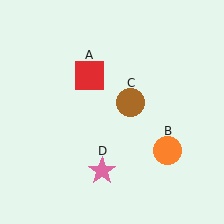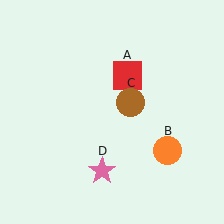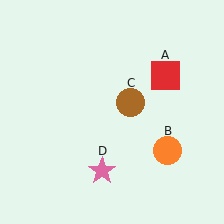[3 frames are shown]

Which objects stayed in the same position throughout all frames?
Orange circle (object B) and brown circle (object C) and pink star (object D) remained stationary.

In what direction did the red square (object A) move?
The red square (object A) moved right.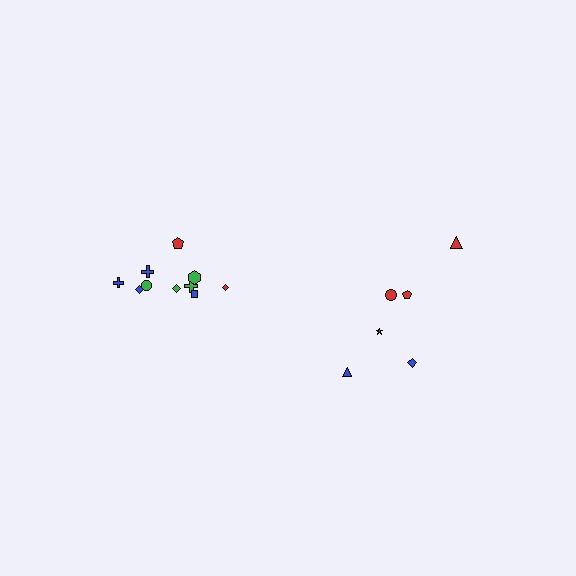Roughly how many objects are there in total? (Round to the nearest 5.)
Roughly 15 objects in total.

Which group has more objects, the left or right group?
The left group.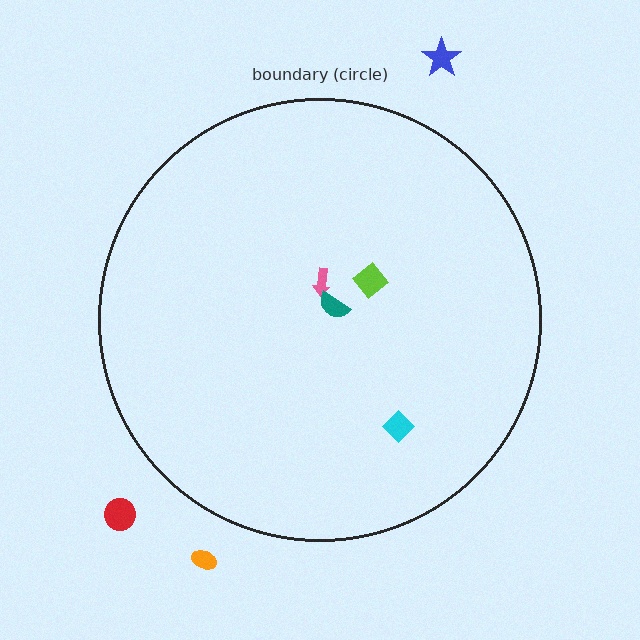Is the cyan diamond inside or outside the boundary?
Inside.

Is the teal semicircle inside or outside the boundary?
Inside.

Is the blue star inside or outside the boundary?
Outside.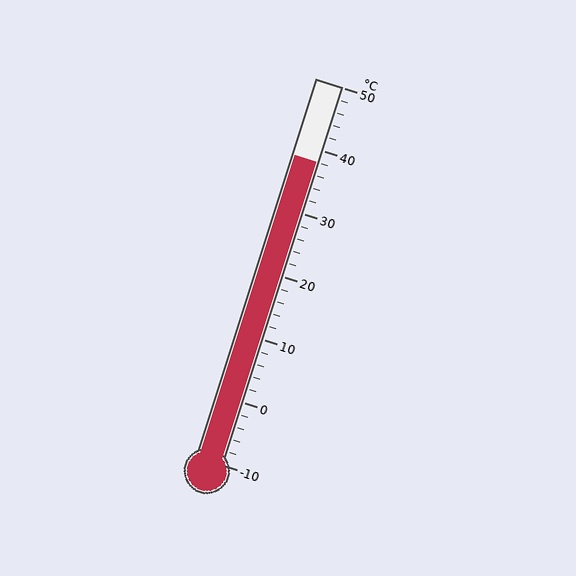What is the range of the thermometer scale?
The thermometer scale ranges from -10°C to 50°C.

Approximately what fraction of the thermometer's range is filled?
The thermometer is filled to approximately 80% of its range.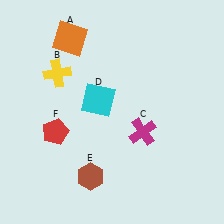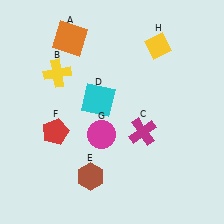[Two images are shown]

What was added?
A magenta circle (G), a yellow diamond (H) were added in Image 2.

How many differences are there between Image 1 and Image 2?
There are 2 differences between the two images.